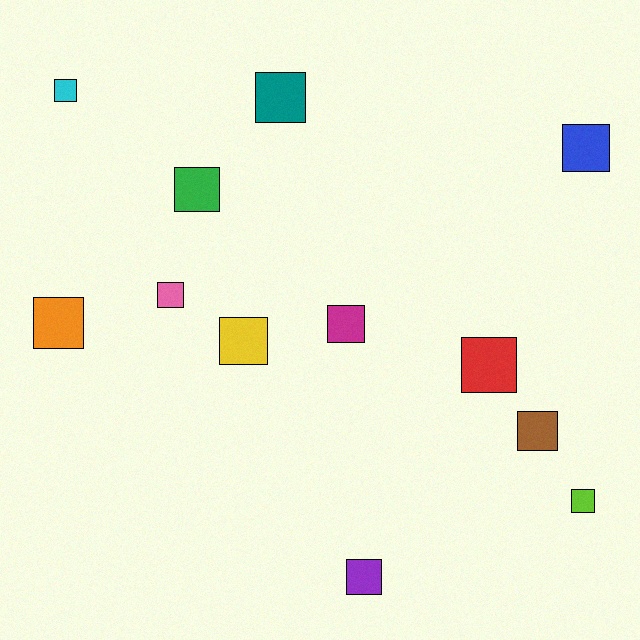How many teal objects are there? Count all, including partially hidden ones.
There is 1 teal object.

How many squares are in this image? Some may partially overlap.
There are 12 squares.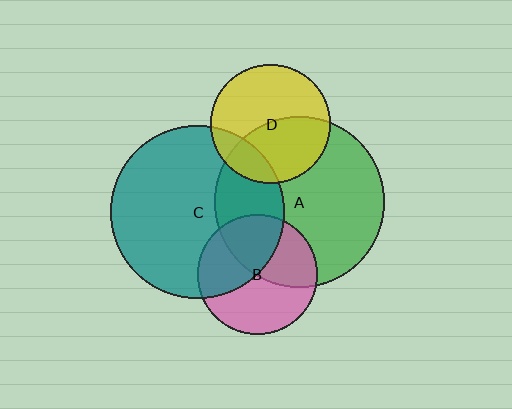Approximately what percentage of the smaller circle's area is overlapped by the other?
Approximately 45%.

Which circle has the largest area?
Circle C (teal).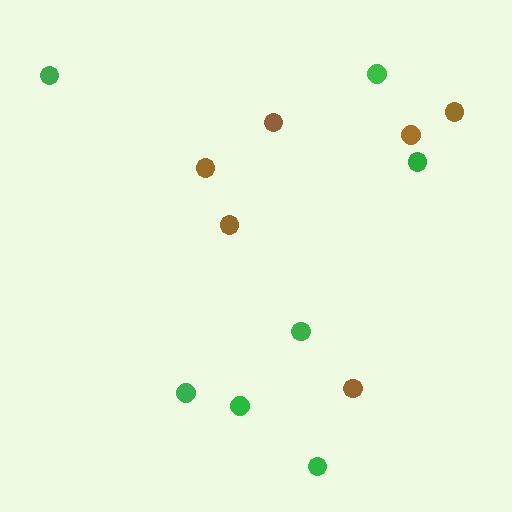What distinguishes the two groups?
There are 2 groups: one group of green circles (7) and one group of brown circles (6).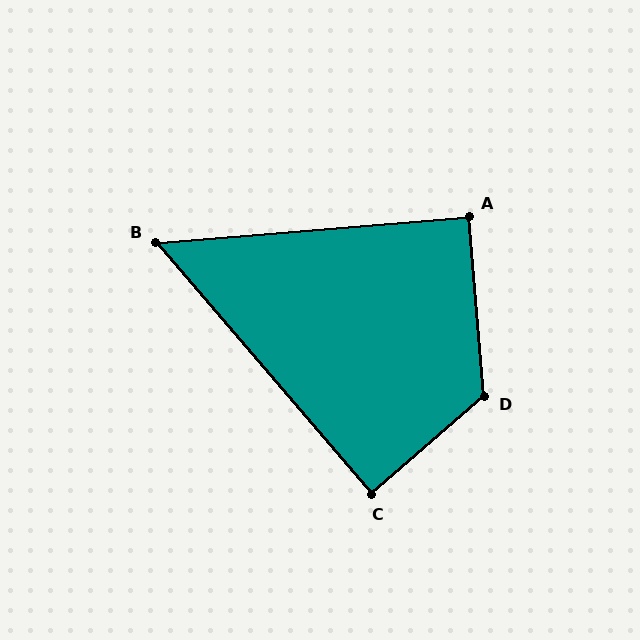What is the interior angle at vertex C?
Approximately 90 degrees (approximately right).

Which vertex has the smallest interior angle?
B, at approximately 54 degrees.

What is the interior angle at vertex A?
Approximately 90 degrees (approximately right).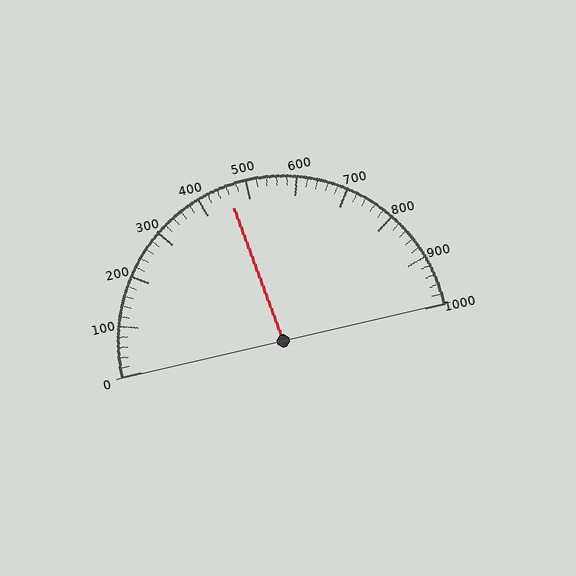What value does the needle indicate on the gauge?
The needle indicates approximately 460.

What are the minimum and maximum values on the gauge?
The gauge ranges from 0 to 1000.